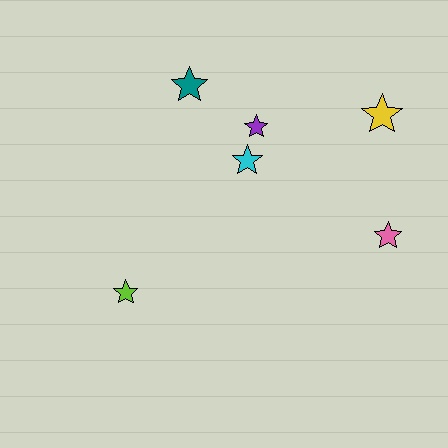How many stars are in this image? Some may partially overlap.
There are 6 stars.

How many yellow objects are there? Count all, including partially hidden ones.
There is 1 yellow object.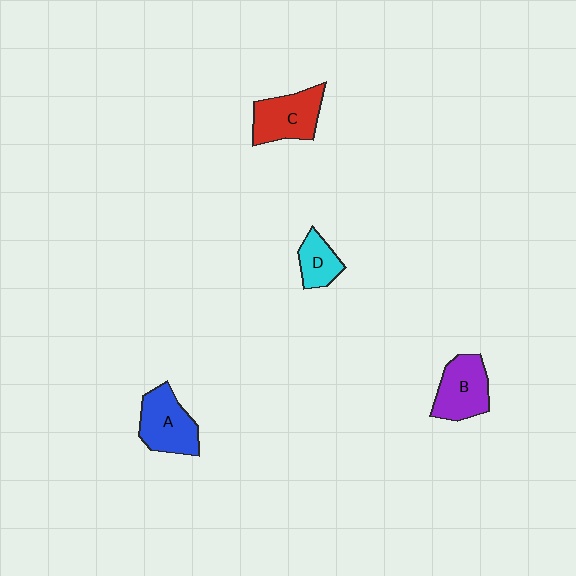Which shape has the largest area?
Shape A (blue).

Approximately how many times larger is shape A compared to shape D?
Approximately 1.7 times.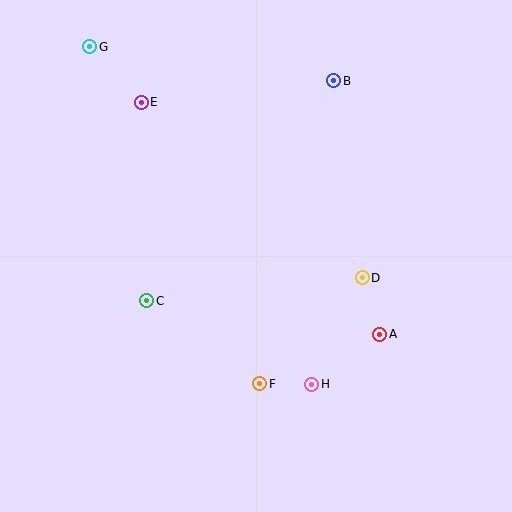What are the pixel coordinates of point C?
Point C is at (147, 301).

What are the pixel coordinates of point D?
Point D is at (362, 278).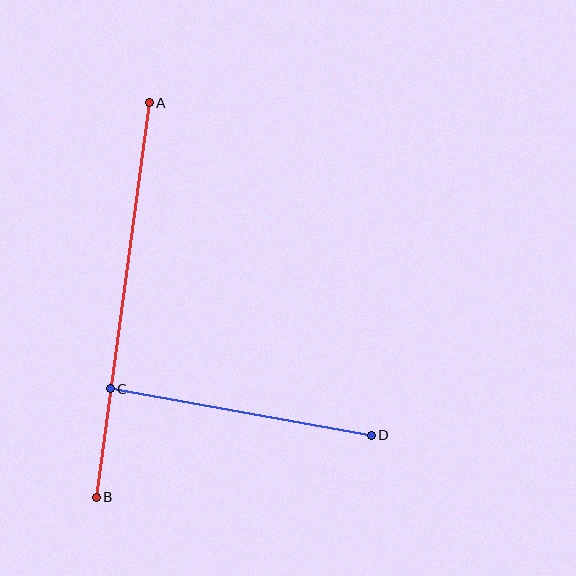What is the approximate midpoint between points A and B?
The midpoint is at approximately (123, 300) pixels.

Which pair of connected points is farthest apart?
Points A and B are farthest apart.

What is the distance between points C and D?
The distance is approximately 265 pixels.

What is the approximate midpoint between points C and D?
The midpoint is at approximately (241, 412) pixels.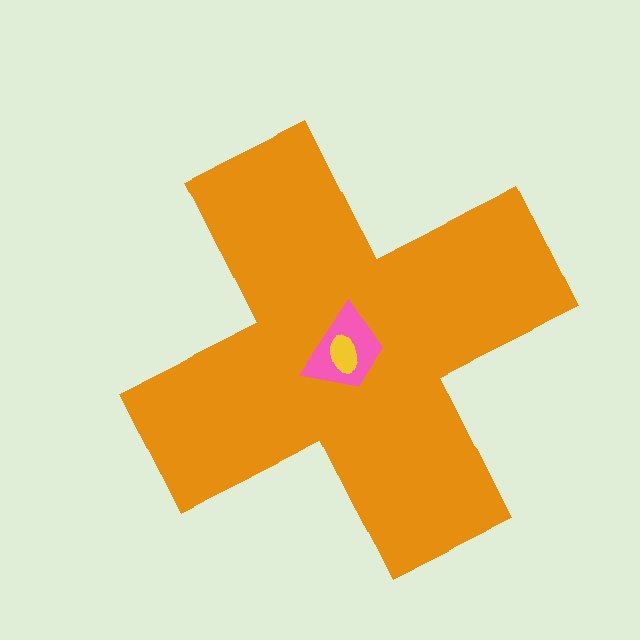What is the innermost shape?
The yellow ellipse.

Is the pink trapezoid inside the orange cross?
Yes.